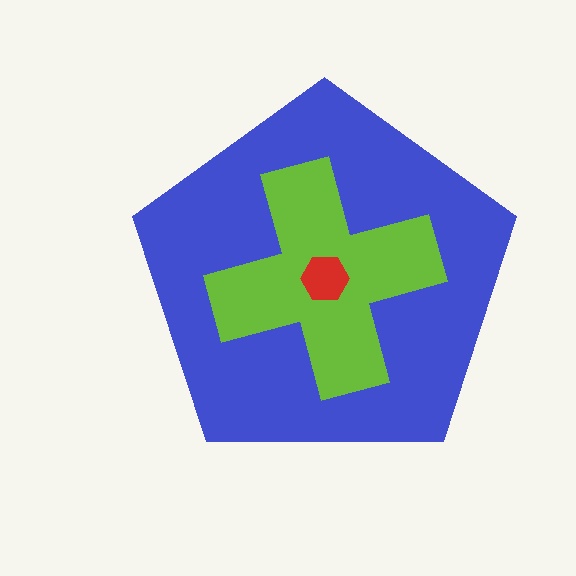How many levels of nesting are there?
3.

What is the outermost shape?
The blue pentagon.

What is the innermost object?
The red hexagon.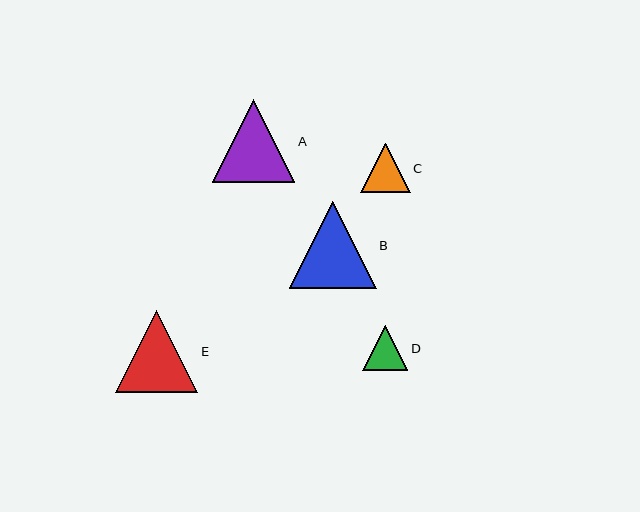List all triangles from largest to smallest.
From largest to smallest: B, A, E, C, D.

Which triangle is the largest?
Triangle B is the largest with a size of approximately 87 pixels.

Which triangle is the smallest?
Triangle D is the smallest with a size of approximately 45 pixels.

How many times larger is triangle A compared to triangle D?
Triangle A is approximately 1.8 times the size of triangle D.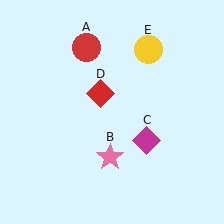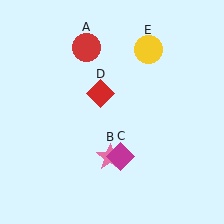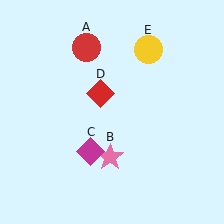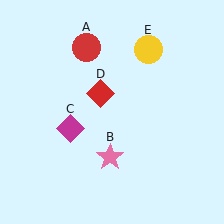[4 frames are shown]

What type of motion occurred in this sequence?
The magenta diamond (object C) rotated clockwise around the center of the scene.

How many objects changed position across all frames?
1 object changed position: magenta diamond (object C).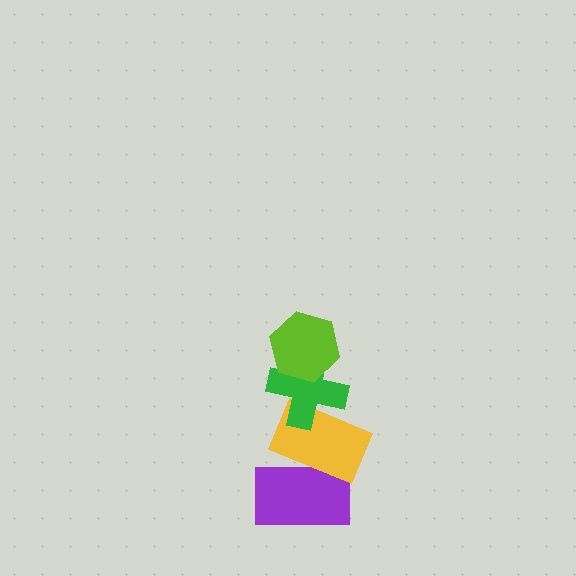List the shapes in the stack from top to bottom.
From top to bottom: the lime hexagon, the green cross, the yellow rectangle, the purple rectangle.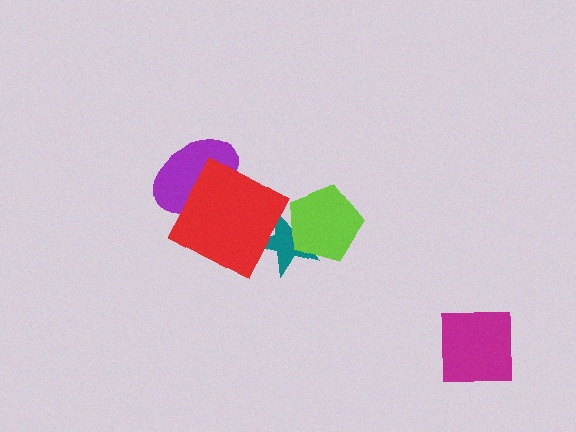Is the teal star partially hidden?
Yes, it is partially covered by another shape.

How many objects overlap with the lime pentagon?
1 object overlaps with the lime pentagon.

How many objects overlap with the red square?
2 objects overlap with the red square.